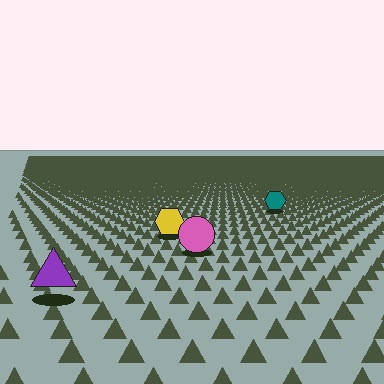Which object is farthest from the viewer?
The teal hexagon is farthest from the viewer. It appears smaller and the ground texture around it is denser.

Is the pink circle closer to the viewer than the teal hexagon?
Yes. The pink circle is closer — you can tell from the texture gradient: the ground texture is coarser near it.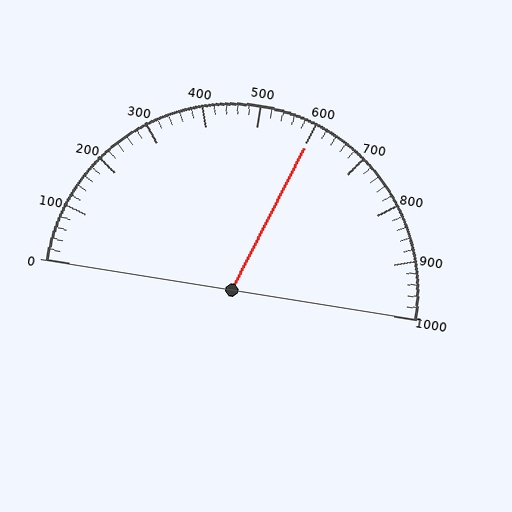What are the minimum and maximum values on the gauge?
The gauge ranges from 0 to 1000.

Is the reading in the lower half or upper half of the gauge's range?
The reading is in the upper half of the range (0 to 1000).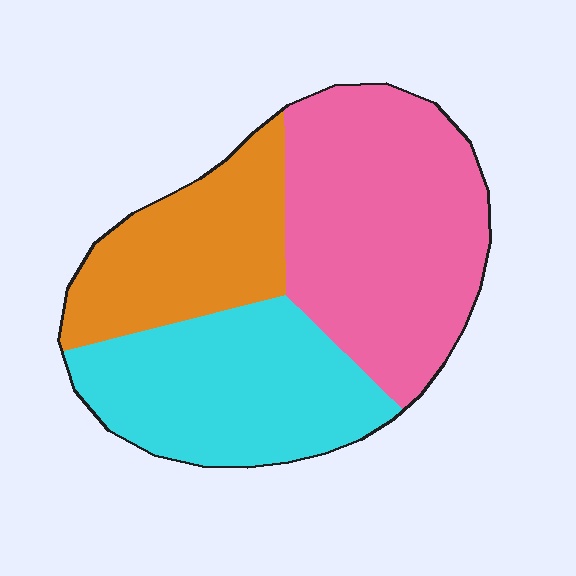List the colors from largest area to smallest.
From largest to smallest: pink, cyan, orange.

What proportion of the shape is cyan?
Cyan takes up about one third (1/3) of the shape.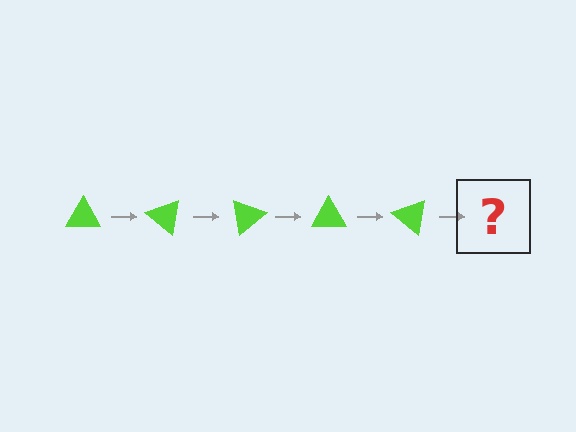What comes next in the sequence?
The next element should be a lime triangle rotated 200 degrees.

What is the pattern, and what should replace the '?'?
The pattern is that the triangle rotates 40 degrees each step. The '?' should be a lime triangle rotated 200 degrees.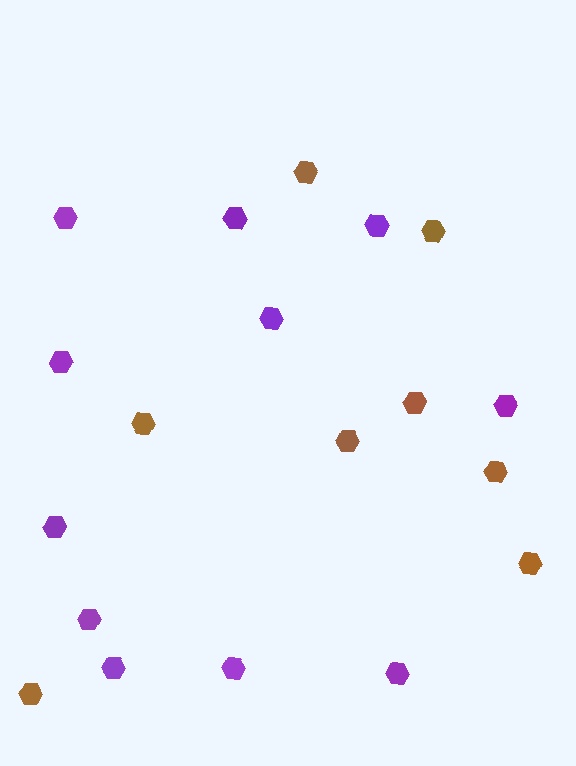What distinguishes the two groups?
There are 2 groups: one group of brown hexagons (8) and one group of purple hexagons (11).